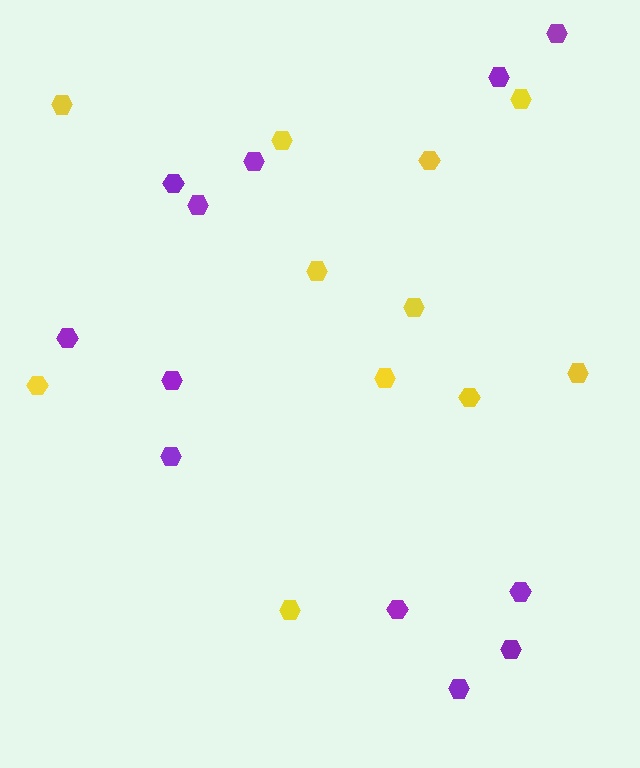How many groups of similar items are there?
There are 2 groups: one group of yellow hexagons (11) and one group of purple hexagons (12).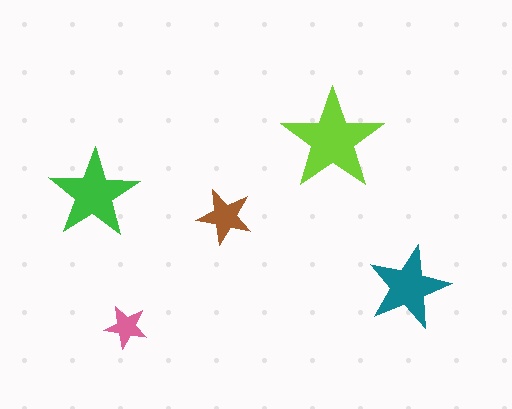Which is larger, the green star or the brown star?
The green one.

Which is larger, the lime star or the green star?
The lime one.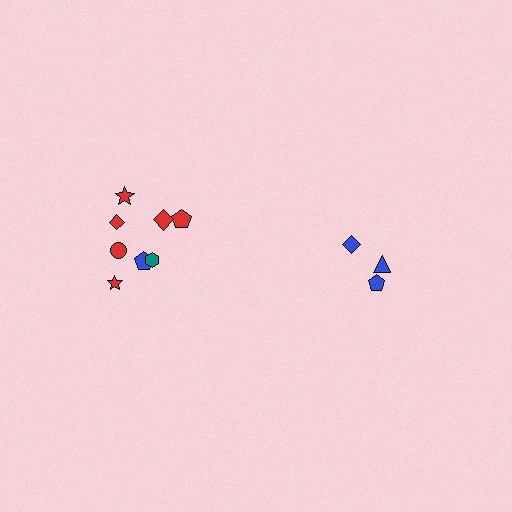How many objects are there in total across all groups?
There are 11 objects.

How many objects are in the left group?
There are 8 objects.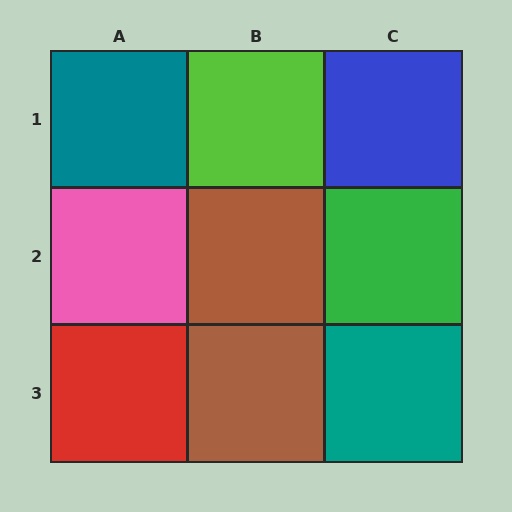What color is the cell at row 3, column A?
Red.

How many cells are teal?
2 cells are teal.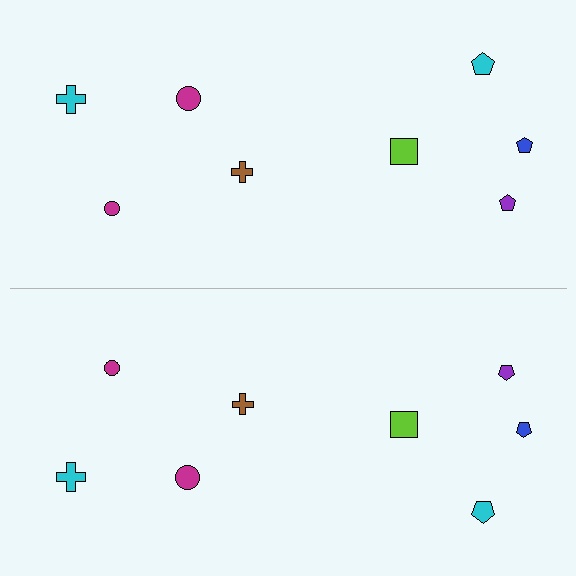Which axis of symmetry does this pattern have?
The pattern has a horizontal axis of symmetry running through the center of the image.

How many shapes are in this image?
There are 16 shapes in this image.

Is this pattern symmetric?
Yes, this pattern has bilateral (reflection) symmetry.